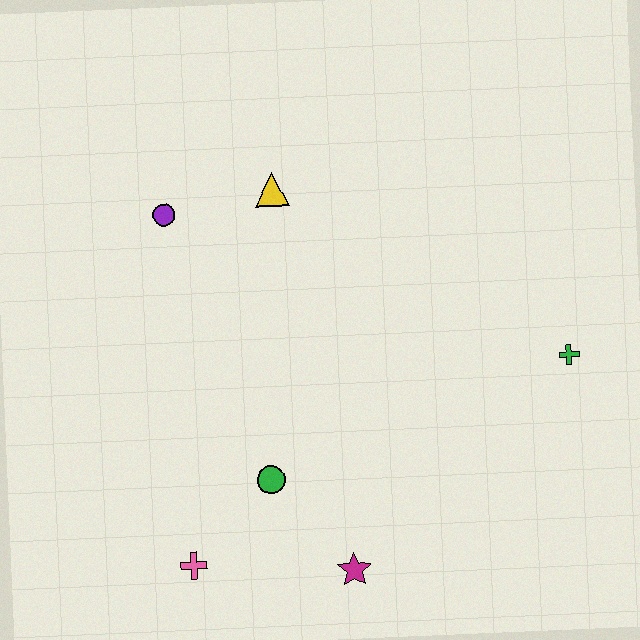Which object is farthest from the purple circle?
The green cross is farthest from the purple circle.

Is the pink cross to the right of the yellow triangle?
No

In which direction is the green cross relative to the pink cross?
The green cross is to the right of the pink cross.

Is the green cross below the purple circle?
Yes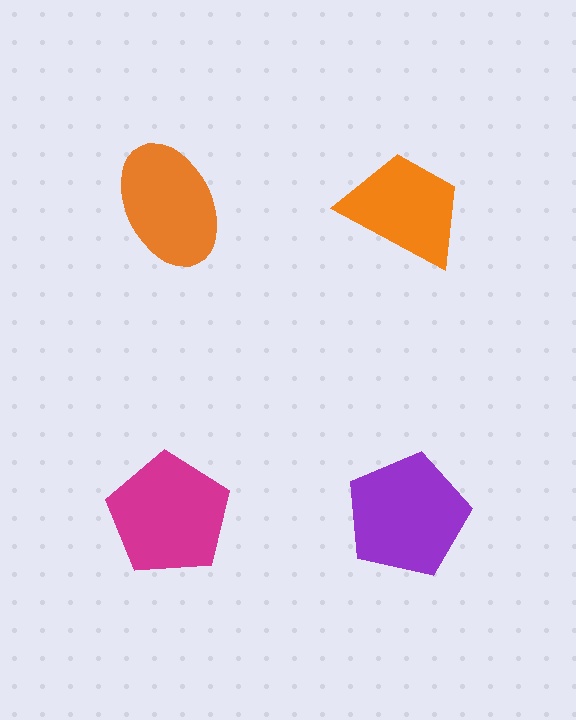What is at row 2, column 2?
A purple pentagon.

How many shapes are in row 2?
2 shapes.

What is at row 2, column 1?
A magenta pentagon.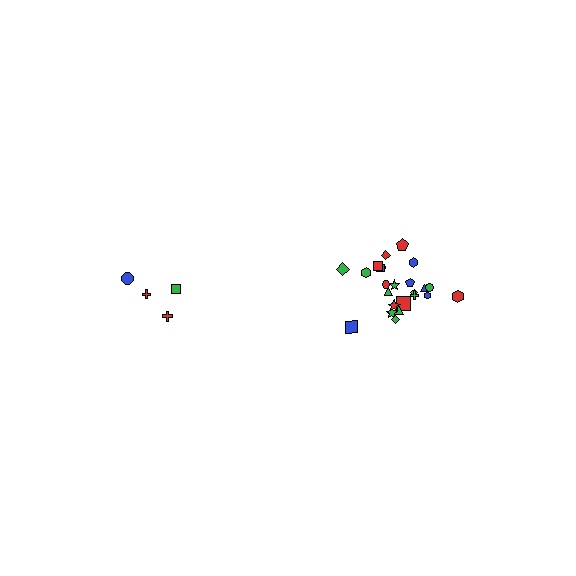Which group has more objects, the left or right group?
The right group.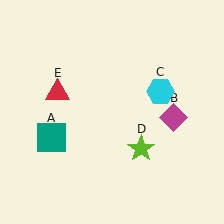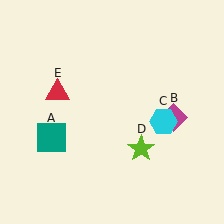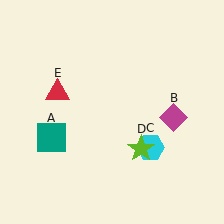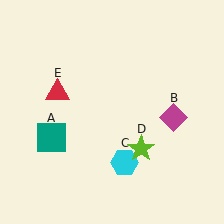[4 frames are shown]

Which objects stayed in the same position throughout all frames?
Teal square (object A) and magenta diamond (object B) and lime star (object D) and red triangle (object E) remained stationary.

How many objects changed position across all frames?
1 object changed position: cyan hexagon (object C).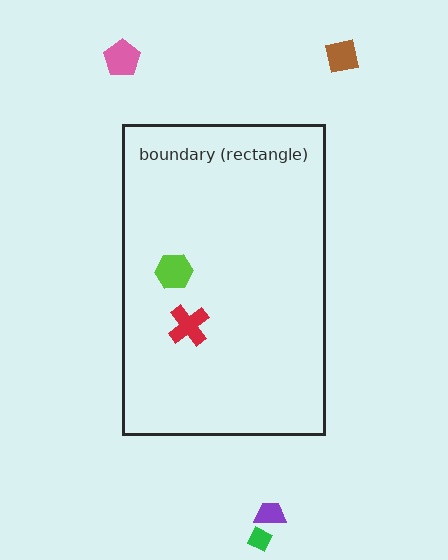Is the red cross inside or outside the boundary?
Inside.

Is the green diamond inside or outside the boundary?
Outside.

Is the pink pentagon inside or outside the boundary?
Outside.